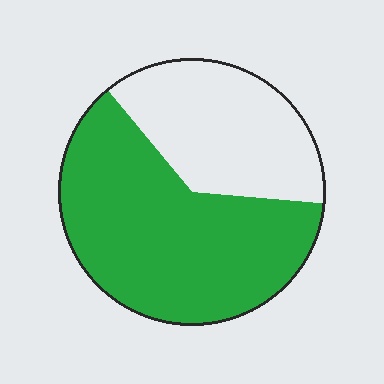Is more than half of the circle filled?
Yes.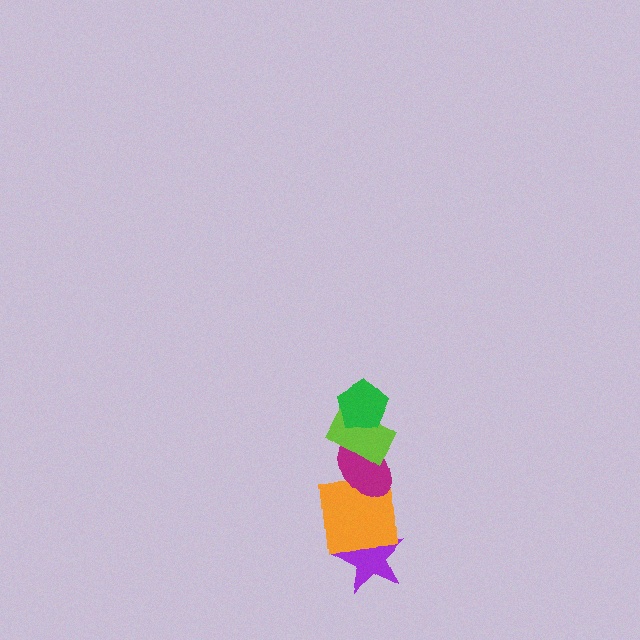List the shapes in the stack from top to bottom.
From top to bottom: the green pentagon, the lime rectangle, the magenta ellipse, the orange square, the purple star.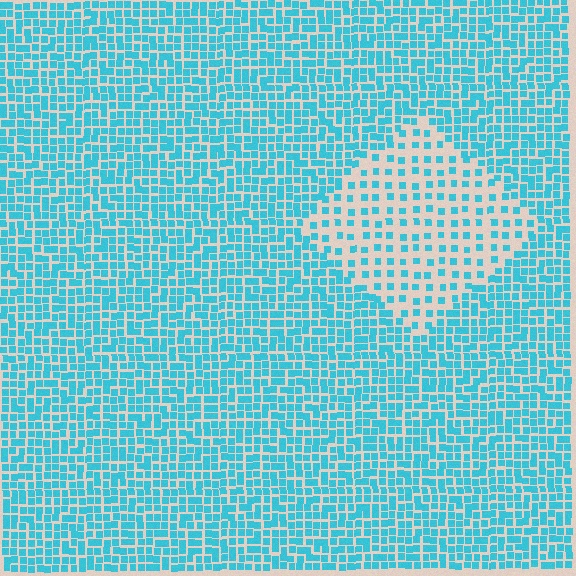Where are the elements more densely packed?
The elements are more densely packed outside the diamond boundary.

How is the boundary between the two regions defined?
The boundary is defined by a change in element density (approximately 2.3x ratio). All elements are the same color, size, and shape.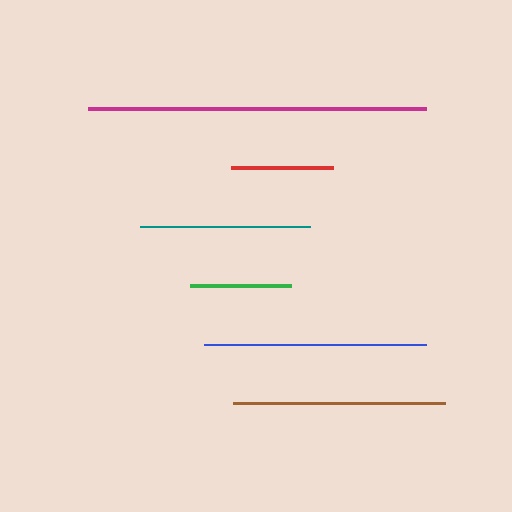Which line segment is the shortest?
The green line is the shortest at approximately 102 pixels.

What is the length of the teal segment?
The teal segment is approximately 170 pixels long.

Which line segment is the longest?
The magenta line is the longest at approximately 338 pixels.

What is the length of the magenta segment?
The magenta segment is approximately 338 pixels long.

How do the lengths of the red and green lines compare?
The red and green lines are approximately the same length.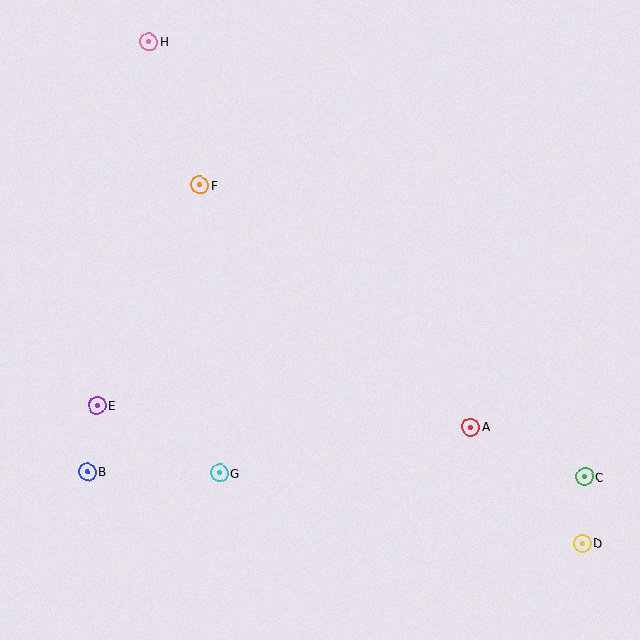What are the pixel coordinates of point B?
Point B is at (88, 472).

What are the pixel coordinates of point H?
Point H is at (149, 42).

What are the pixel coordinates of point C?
Point C is at (585, 477).